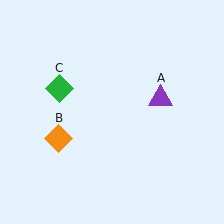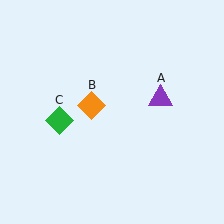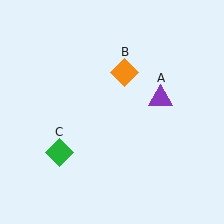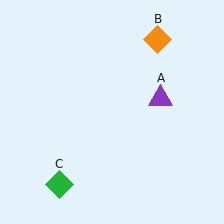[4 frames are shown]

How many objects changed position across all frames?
2 objects changed position: orange diamond (object B), green diamond (object C).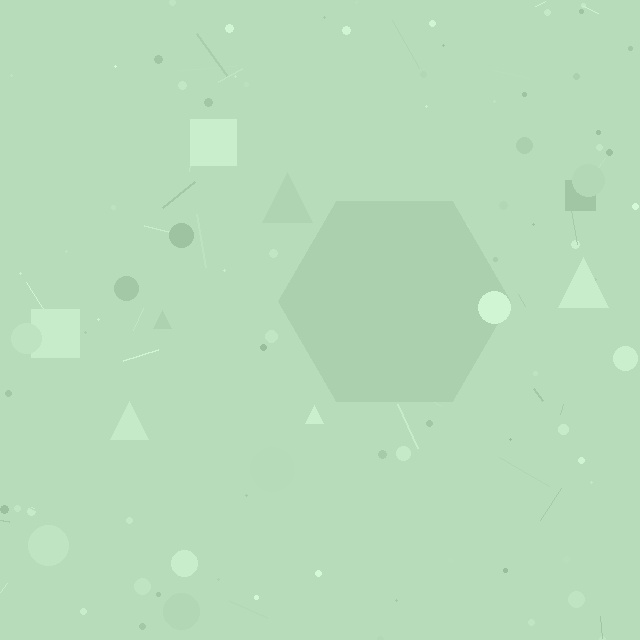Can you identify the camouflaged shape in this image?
The camouflaged shape is a hexagon.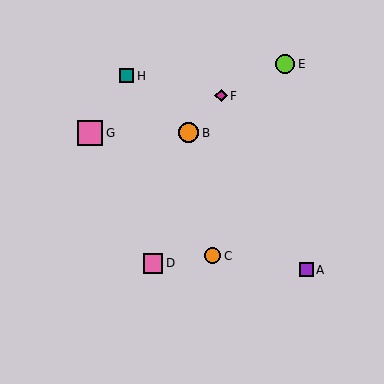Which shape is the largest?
The pink square (labeled G) is the largest.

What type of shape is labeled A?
Shape A is a purple square.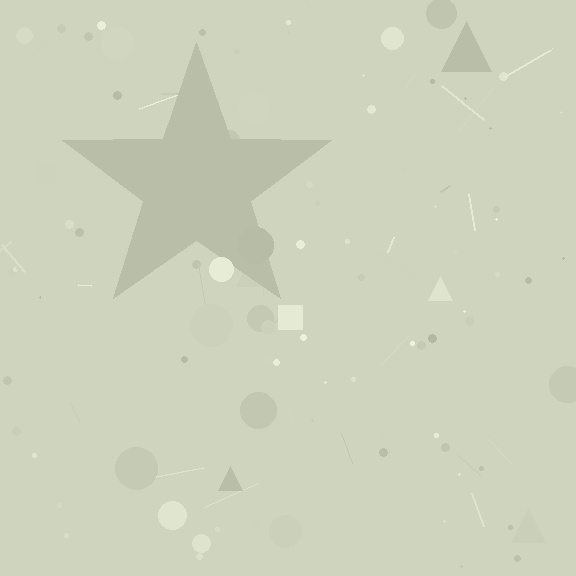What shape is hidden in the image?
A star is hidden in the image.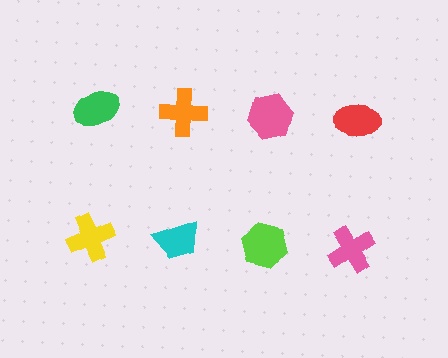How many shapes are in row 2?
4 shapes.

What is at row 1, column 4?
A red ellipse.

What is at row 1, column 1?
A green ellipse.